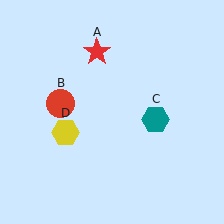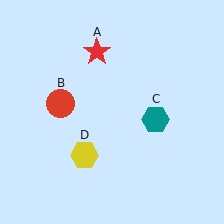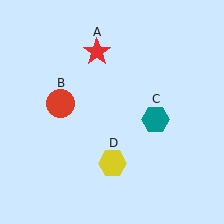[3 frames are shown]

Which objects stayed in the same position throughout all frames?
Red star (object A) and red circle (object B) and teal hexagon (object C) remained stationary.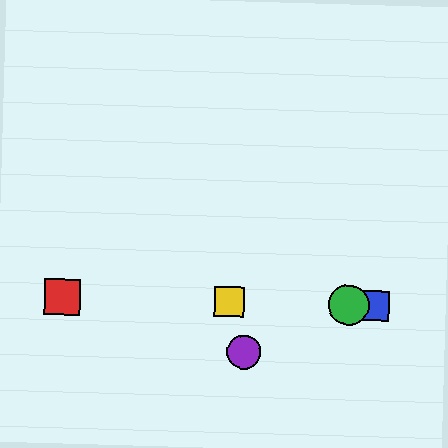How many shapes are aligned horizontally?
4 shapes (the red square, the blue square, the green circle, the yellow square) are aligned horizontally.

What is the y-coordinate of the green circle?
The green circle is at y≈305.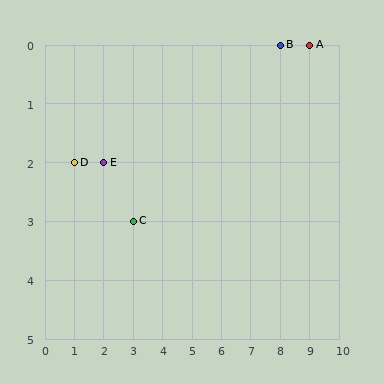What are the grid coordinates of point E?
Point E is at grid coordinates (2, 2).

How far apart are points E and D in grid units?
Points E and D are 1 column apart.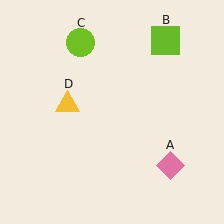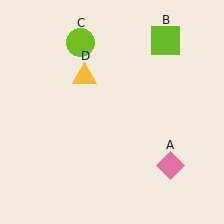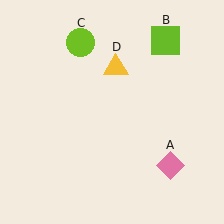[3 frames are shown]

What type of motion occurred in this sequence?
The yellow triangle (object D) rotated clockwise around the center of the scene.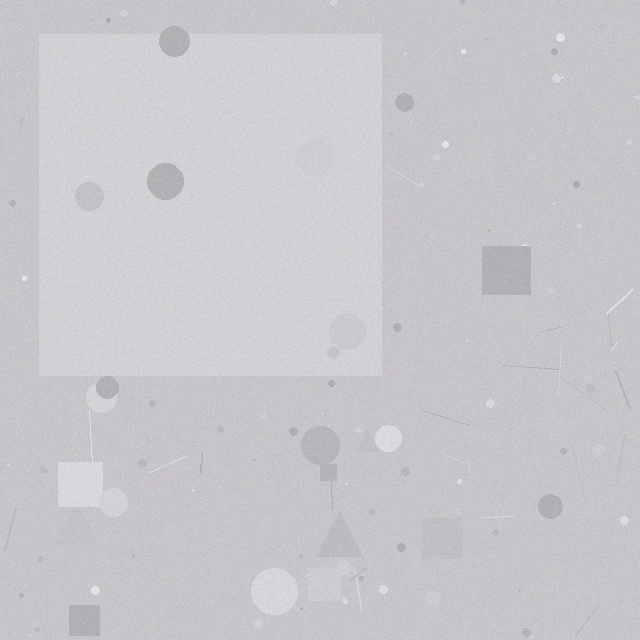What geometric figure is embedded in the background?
A square is embedded in the background.